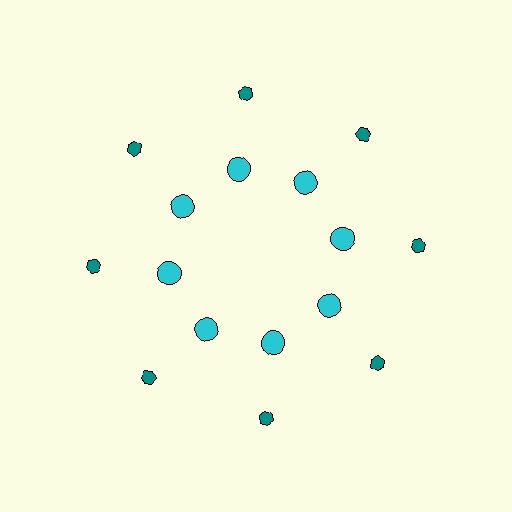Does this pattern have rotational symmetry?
Yes, this pattern has 8-fold rotational symmetry. It looks the same after rotating 45 degrees around the center.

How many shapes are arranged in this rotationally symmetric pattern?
There are 16 shapes, arranged in 8 groups of 2.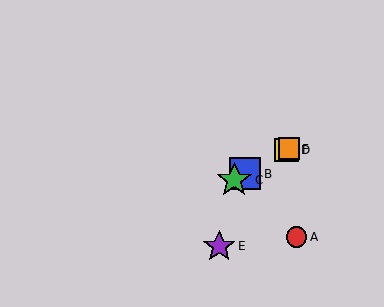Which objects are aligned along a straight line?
Objects B, C, D, F are aligned along a straight line.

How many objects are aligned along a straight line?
4 objects (B, C, D, F) are aligned along a straight line.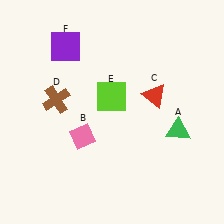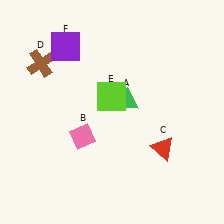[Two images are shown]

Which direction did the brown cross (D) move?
The brown cross (D) moved up.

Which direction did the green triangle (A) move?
The green triangle (A) moved left.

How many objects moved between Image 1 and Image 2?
3 objects moved between the two images.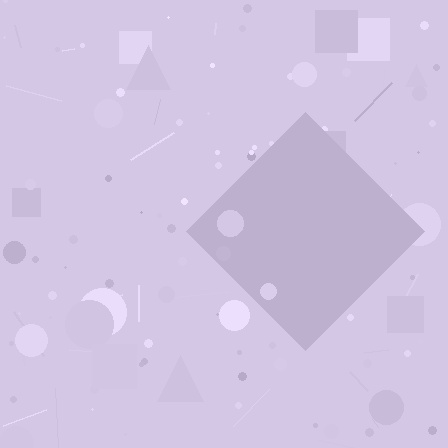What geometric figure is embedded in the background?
A diamond is embedded in the background.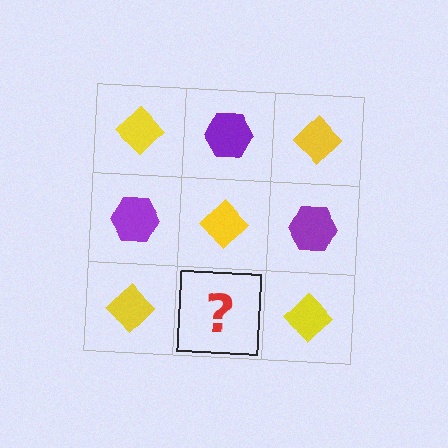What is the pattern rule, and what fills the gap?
The rule is that it alternates yellow diamond and purple hexagon in a checkerboard pattern. The gap should be filled with a purple hexagon.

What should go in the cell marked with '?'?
The missing cell should contain a purple hexagon.